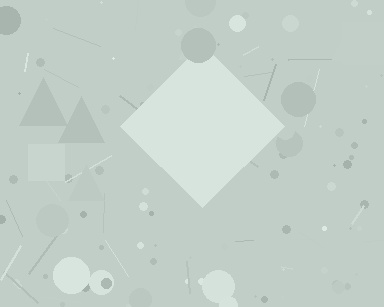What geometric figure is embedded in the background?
A diamond is embedded in the background.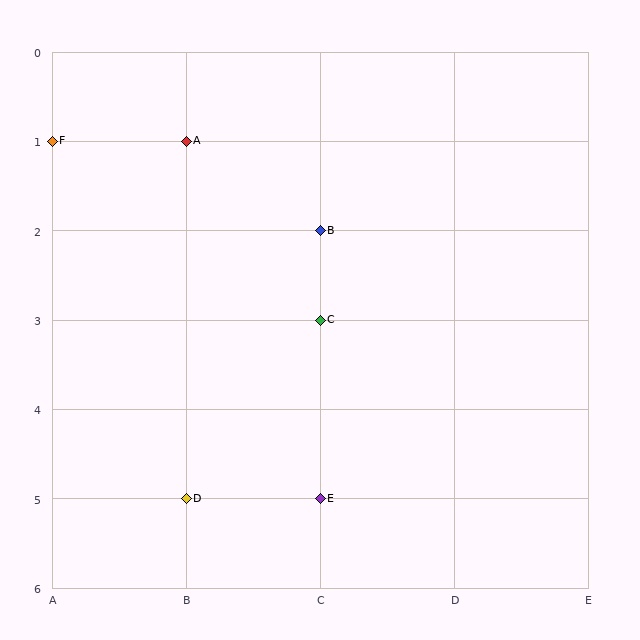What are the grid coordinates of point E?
Point E is at grid coordinates (C, 5).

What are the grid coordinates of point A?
Point A is at grid coordinates (B, 1).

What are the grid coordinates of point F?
Point F is at grid coordinates (A, 1).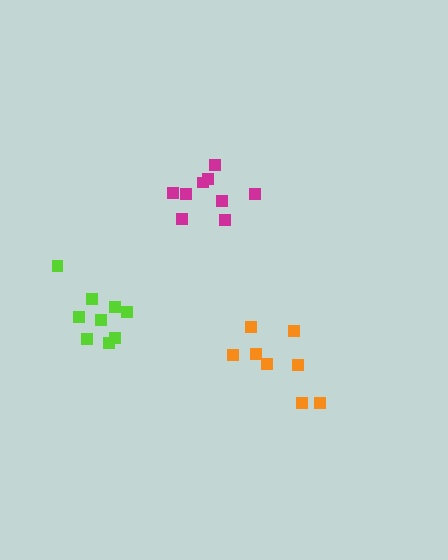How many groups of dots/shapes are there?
There are 3 groups.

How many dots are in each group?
Group 1: 9 dots, Group 2: 9 dots, Group 3: 8 dots (26 total).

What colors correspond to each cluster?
The clusters are colored: magenta, lime, orange.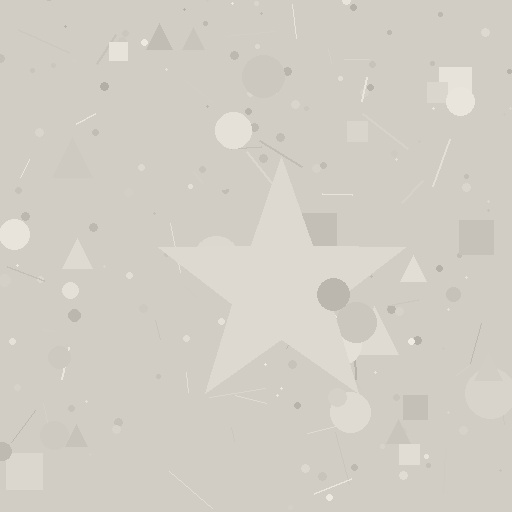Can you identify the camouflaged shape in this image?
The camouflaged shape is a star.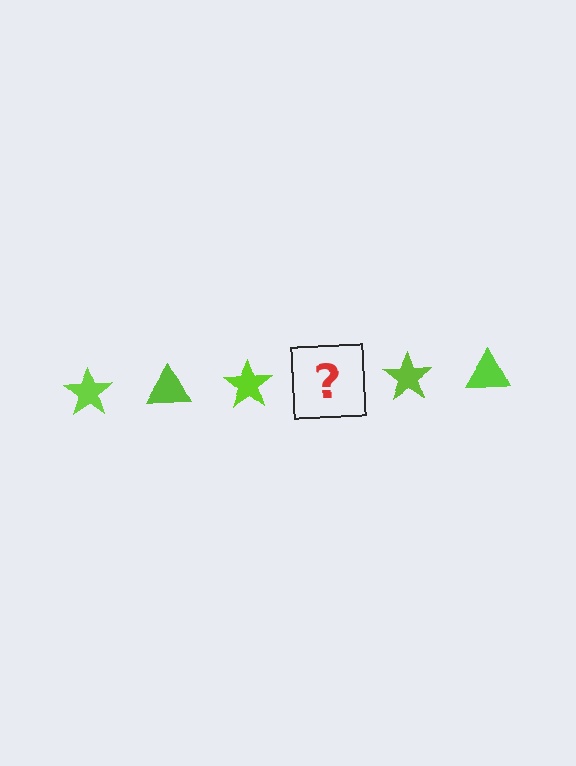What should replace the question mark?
The question mark should be replaced with a lime triangle.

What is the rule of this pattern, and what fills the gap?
The rule is that the pattern cycles through star, triangle shapes in lime. The gap should be filled with a lime triangle.